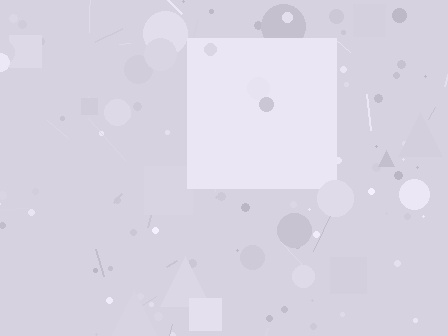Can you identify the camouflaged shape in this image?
The camouflaged shape is a square.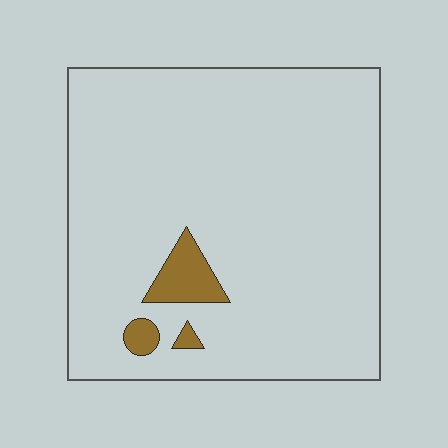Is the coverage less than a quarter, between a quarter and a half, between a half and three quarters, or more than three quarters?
Less than a quarter.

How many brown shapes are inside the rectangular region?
3.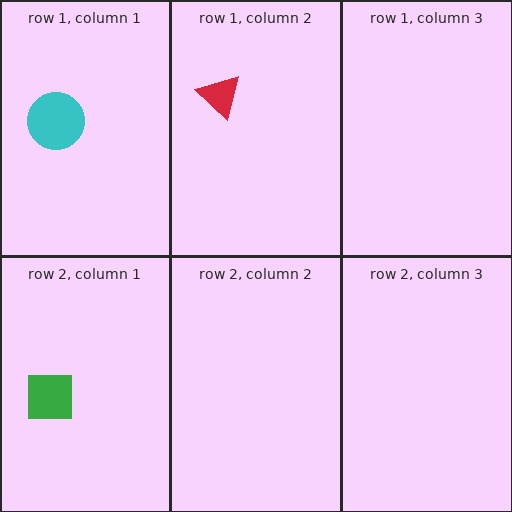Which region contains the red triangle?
The row 1, column 2 region.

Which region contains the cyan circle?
The row 1, column 1 region.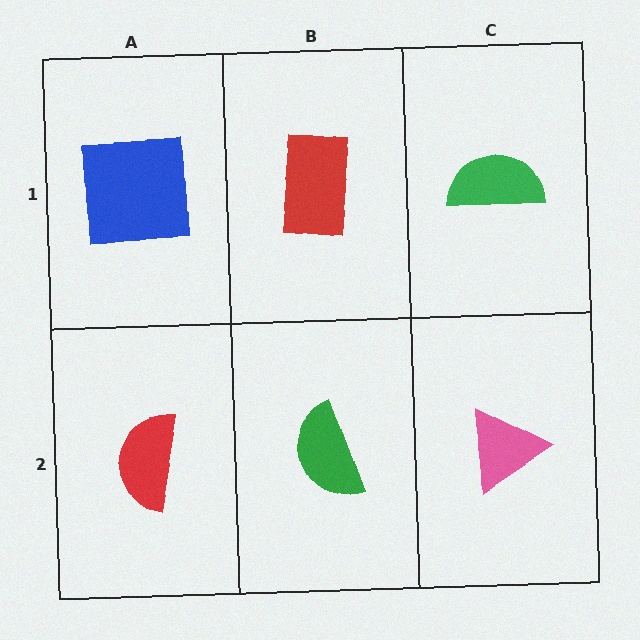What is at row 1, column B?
A red rectangle.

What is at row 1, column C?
A green semicircle.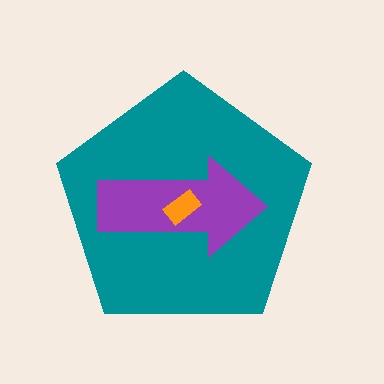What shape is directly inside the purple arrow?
The orange rectangle.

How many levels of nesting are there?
3.